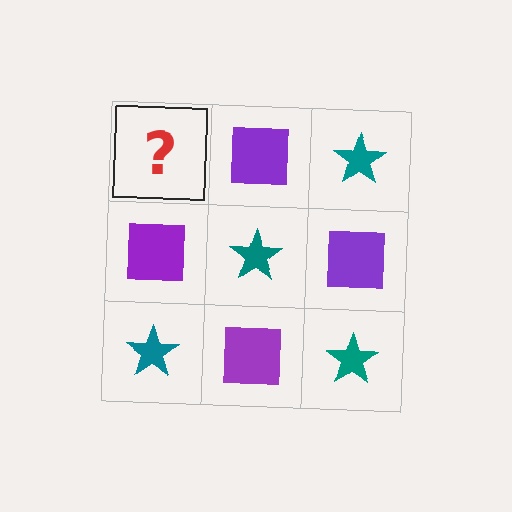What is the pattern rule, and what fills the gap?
The rule is that it alternates teal star and purple square in a checkerboard pattern. The gap should be filled with a teal star.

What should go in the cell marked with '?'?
The missing cell should contain a teal star.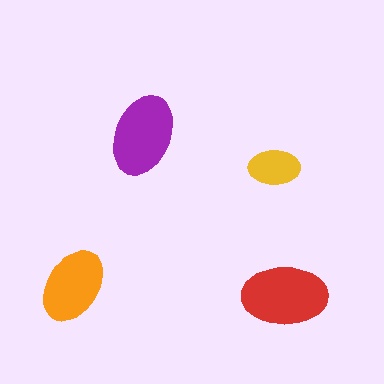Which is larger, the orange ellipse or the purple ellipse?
The purple one.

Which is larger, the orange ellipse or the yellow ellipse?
The orange one.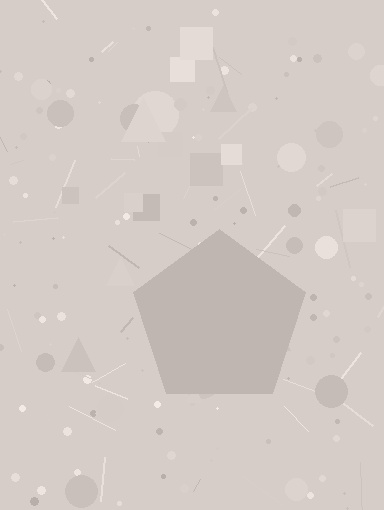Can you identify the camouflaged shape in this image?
The camouflaged shape is a pentagon.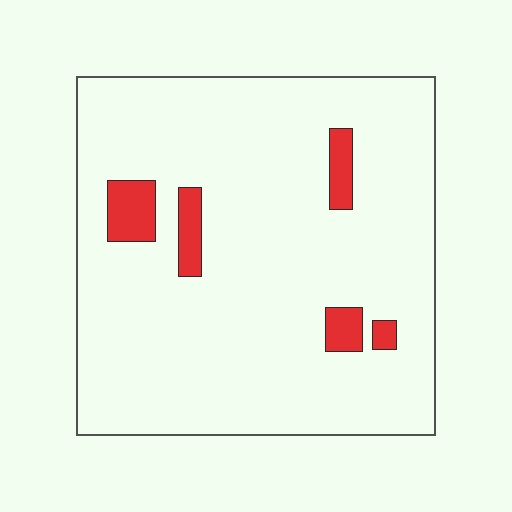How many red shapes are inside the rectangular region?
5.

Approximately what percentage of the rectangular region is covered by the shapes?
Approximately 5%.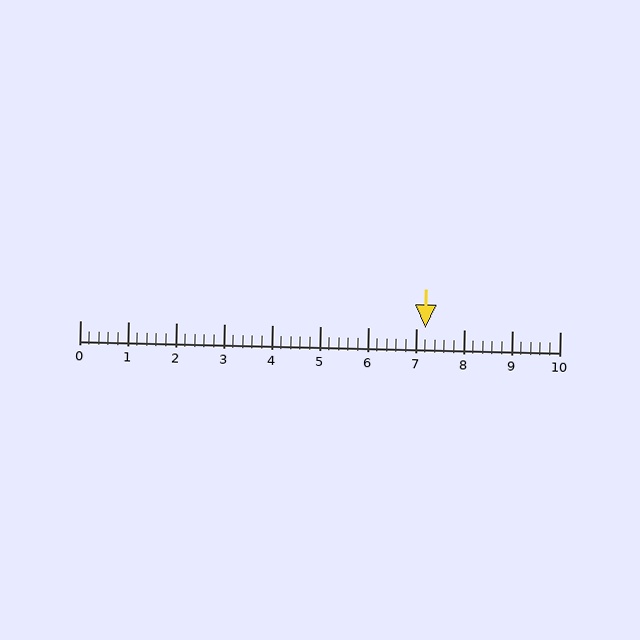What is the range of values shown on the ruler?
The ruler shows values from 0 to 10.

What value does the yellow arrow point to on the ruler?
The yellow arrow points to approximately 7.2.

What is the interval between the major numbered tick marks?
The major tick marks are spaced 1 units apart.